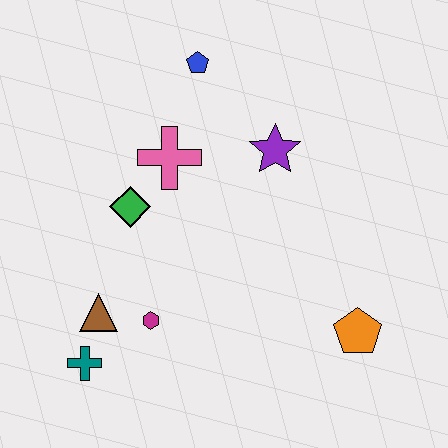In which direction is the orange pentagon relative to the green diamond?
The orange pentagon is to the right of the green diamond.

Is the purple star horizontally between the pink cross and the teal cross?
No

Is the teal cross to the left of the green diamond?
Yes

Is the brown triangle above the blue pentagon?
No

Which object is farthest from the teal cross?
The blue pentagon is farthest from the teal cross.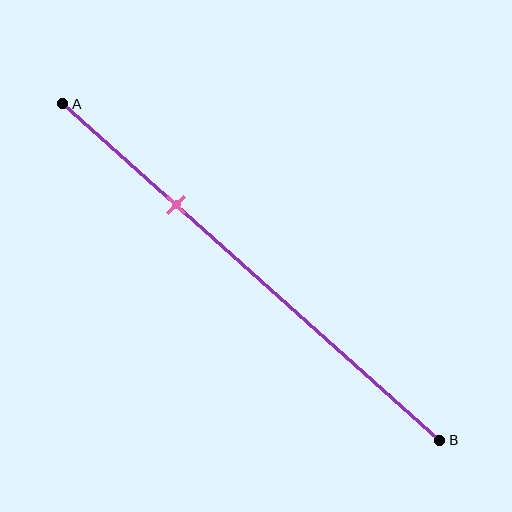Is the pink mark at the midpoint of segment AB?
No, the mark is at about 30% from A, not at the 50% midpoint.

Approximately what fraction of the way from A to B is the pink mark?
The pink mark is approximately 30% of the way from A to B.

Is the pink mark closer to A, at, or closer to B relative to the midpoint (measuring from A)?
The pink mark is closer to point A than the midpoint of segment AB.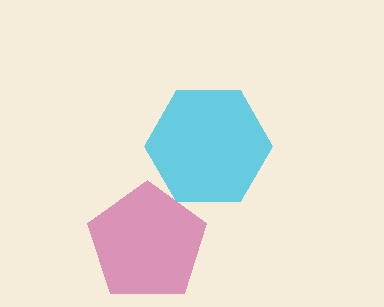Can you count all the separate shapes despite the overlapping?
Yes, there are 2 separate shapes.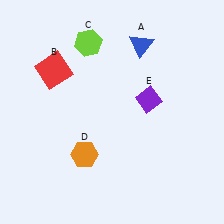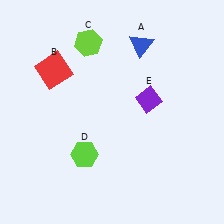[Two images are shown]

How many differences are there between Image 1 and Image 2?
There is 1 difference between the two images.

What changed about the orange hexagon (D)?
In Image 1, D is orange. In Image 2, it changed to lime.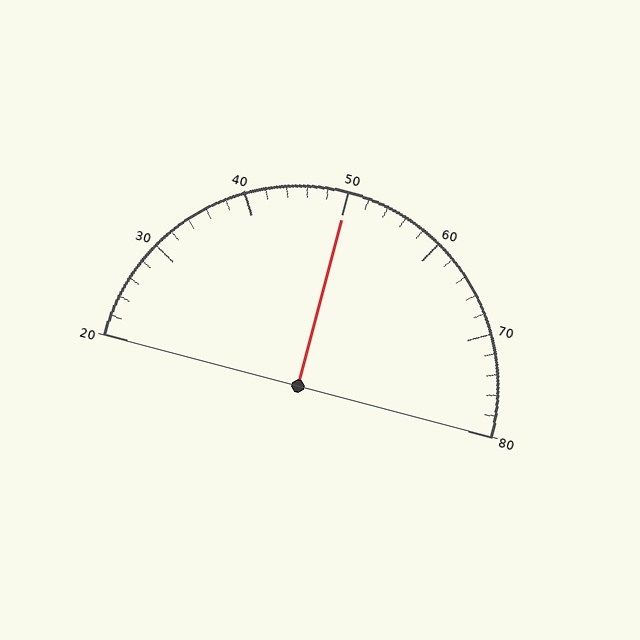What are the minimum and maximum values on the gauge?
The gauge ranges from 20 to 80.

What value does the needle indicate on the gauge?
The needle indicates approximately 50.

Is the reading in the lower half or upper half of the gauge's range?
The reading is in the upper half of the range (20 to 80).